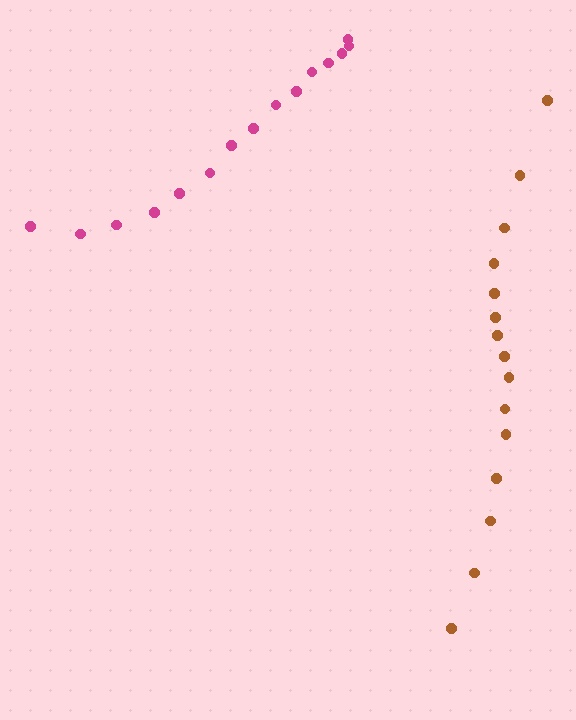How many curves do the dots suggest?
There are 2 distinct paths.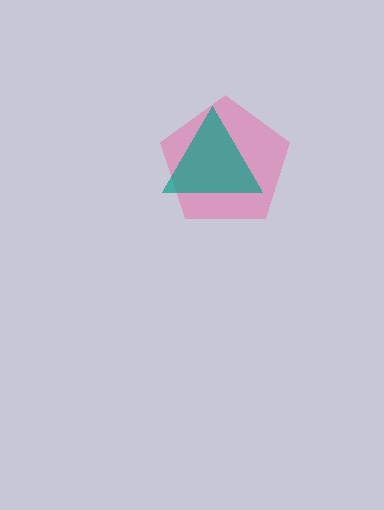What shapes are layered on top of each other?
The layered shapes are: a pink pentagon, a teal triangle.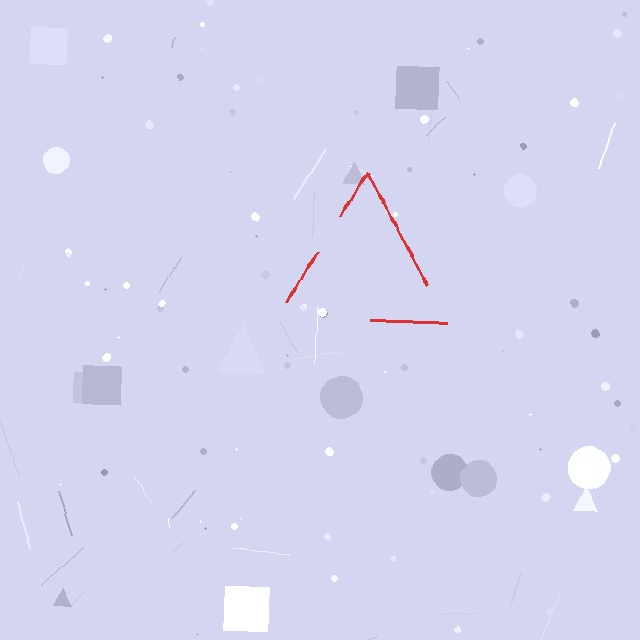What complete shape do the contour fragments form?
The contour fragments form a triangle.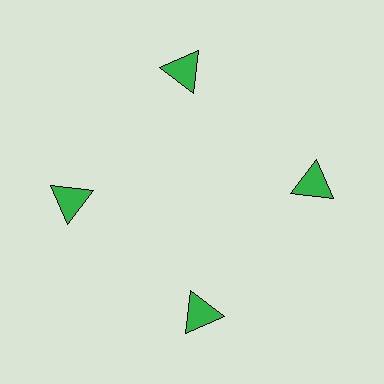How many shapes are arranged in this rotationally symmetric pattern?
There are 4 shapes, arranged in 4 groups of 1.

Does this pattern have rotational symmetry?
Yes, this pattern has 4-fold rotational symmetry. It looks the same after rotating 90 degrees around the center.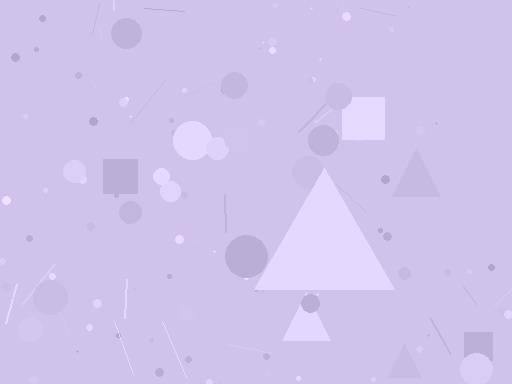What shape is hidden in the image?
A triangle is hidden in the image.